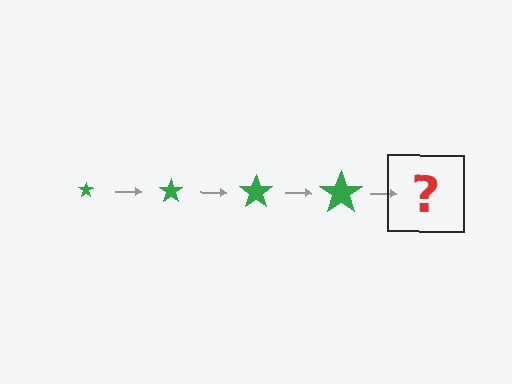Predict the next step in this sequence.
The next step is a green star, larger than the previous one.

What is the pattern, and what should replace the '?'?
The pattern is that the star gets progressively larger each step. The '?' should be a green star, larger than the previous one.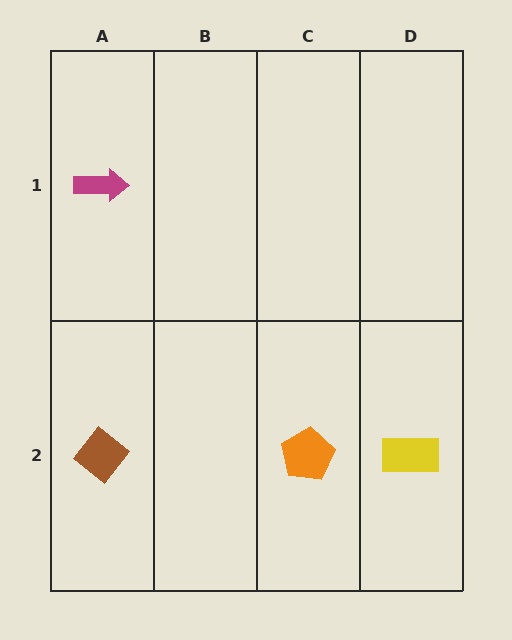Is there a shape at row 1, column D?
No, that cell is empty.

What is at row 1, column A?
A magenta arrow.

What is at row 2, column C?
An orange pentagon.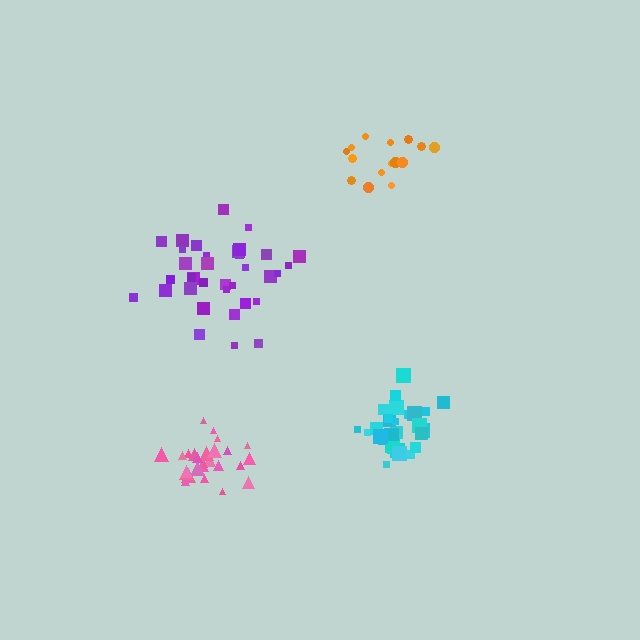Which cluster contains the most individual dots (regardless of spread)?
Purple (35).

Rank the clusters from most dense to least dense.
cyan, pink, purple, orange.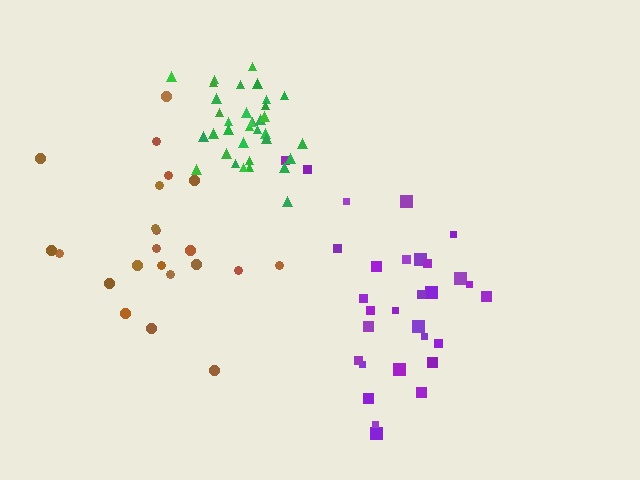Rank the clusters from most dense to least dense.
green, purple, brown.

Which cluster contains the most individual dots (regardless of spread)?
Green (35).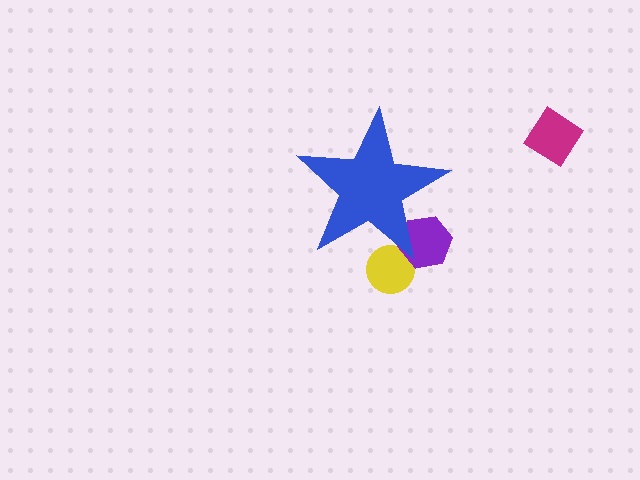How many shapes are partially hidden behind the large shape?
3 shapes are partially hidden.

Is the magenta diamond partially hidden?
No, the magenta diamond is fully visible.